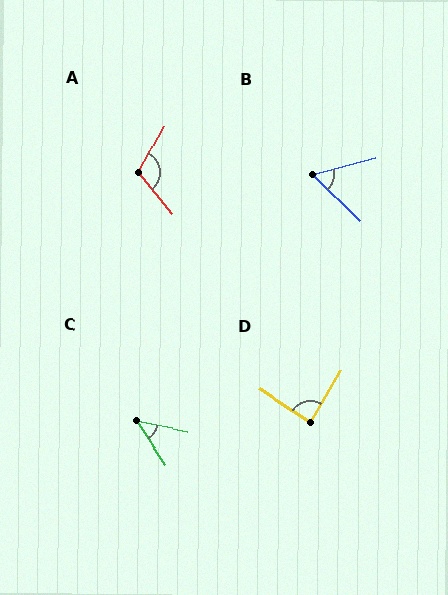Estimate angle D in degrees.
Approximately 87 degrees.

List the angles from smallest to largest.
C (45°), B (60°), D (87°), A (112°).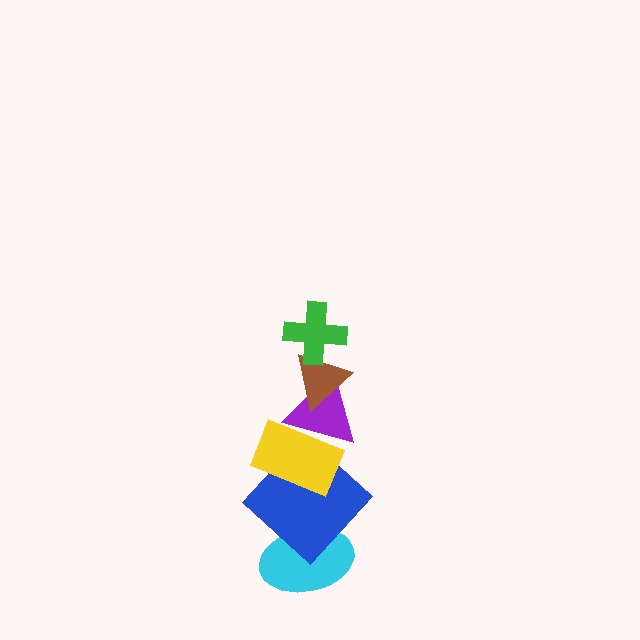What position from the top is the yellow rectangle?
The yellow rectangle is 4th from the top.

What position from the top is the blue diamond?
The blue diamond is 5th from the top.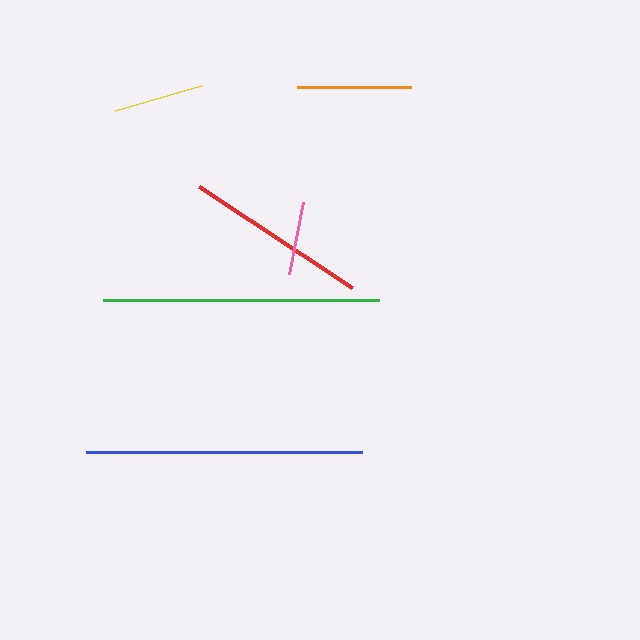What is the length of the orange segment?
The orange segment is approximately 114 pixels long.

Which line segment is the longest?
The blue line is the longest at approximately 277 pixels.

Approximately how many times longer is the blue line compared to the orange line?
The blue line is approximately 2.4 times the length of the orange line.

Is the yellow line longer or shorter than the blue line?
The blue line is longer than the yellow line.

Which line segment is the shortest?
The pink line is the shortest at approximately 74 pixels.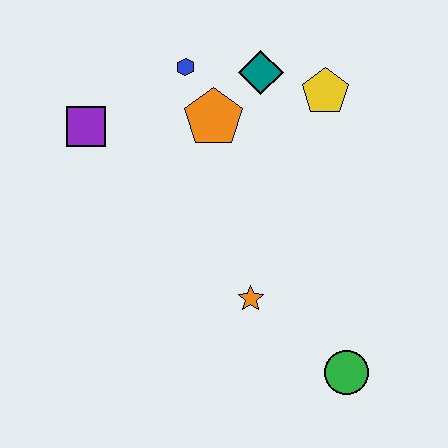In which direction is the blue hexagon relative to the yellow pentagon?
The blue hexagon is to the left of the yellow pentagon.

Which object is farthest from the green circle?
The purple square is farthest from the green circle.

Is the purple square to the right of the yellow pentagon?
No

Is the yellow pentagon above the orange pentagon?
Yes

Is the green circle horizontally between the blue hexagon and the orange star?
No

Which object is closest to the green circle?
The orange star is closest to the green circle.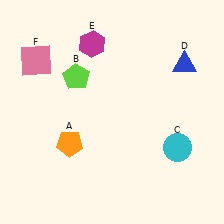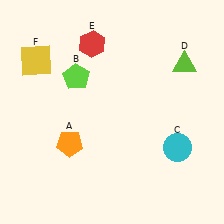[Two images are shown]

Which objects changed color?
D changed from blue to lime. E changed from magenta to red. F changed from pink to yellow.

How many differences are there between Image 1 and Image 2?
There are 3 differences between the two images.